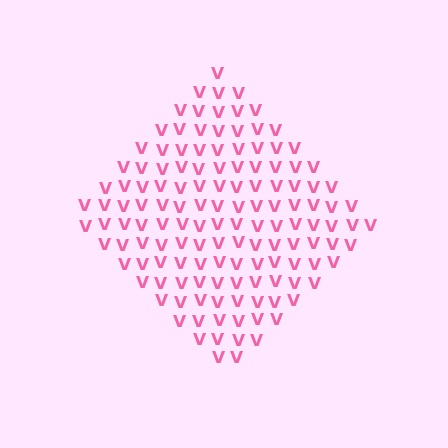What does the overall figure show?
The overall figure shows a diamond.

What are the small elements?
The small elements are letter V's.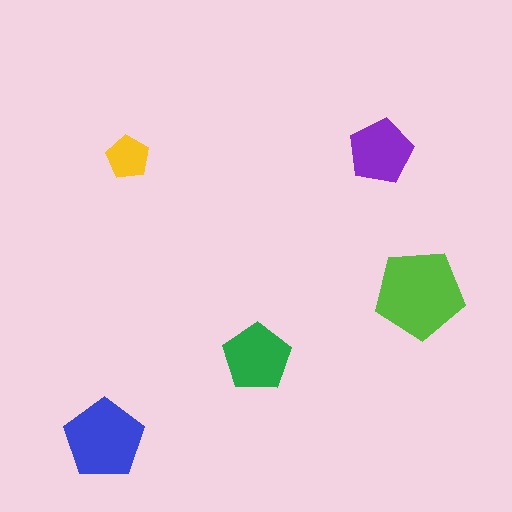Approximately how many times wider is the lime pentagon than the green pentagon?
About 1.5 times wider.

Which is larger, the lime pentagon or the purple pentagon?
The lime one.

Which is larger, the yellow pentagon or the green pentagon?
The green one.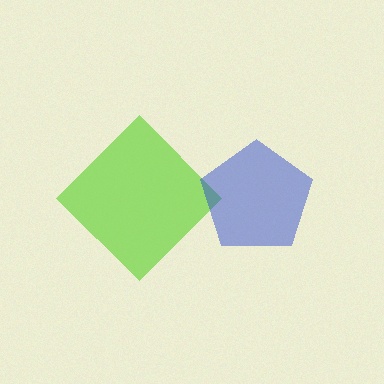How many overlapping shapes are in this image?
There are 2 overlapping shapes in the image.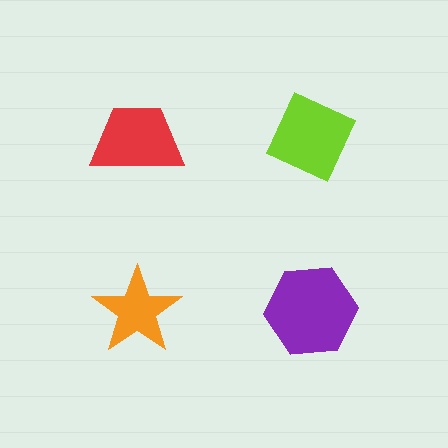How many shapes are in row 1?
2 shapes.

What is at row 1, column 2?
A lime diamond.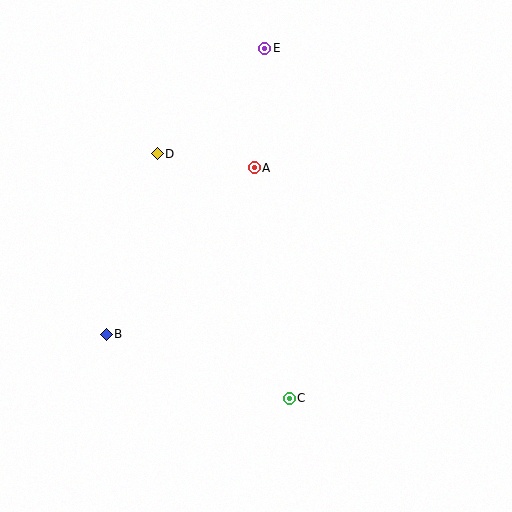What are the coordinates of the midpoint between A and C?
The midpoint between A and C is at (272, 283).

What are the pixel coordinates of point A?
Point A is at (254, 168).